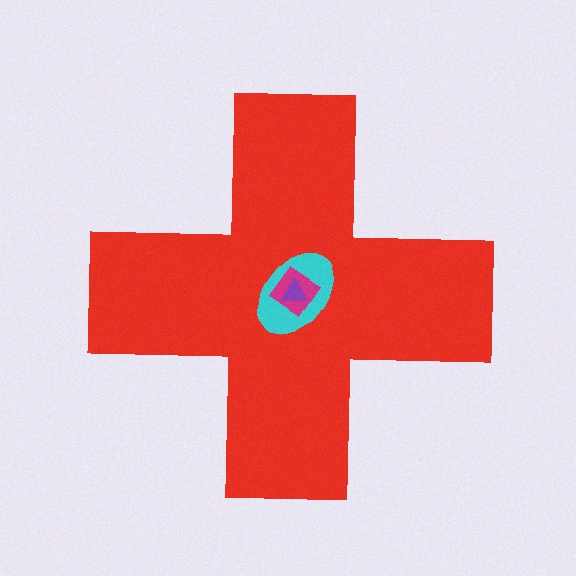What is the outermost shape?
The red cross.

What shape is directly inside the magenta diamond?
The purple triangle.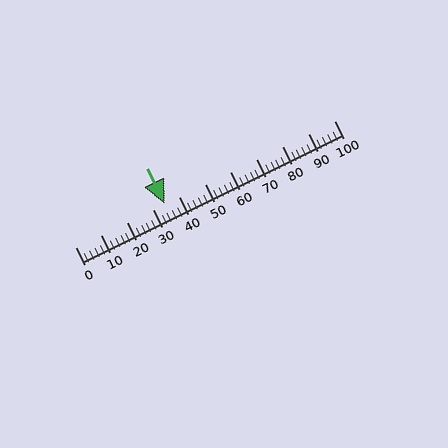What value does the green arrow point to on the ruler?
The green arrow points to approximately 35.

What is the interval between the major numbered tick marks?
The major tick marks are spaced 10 units apart.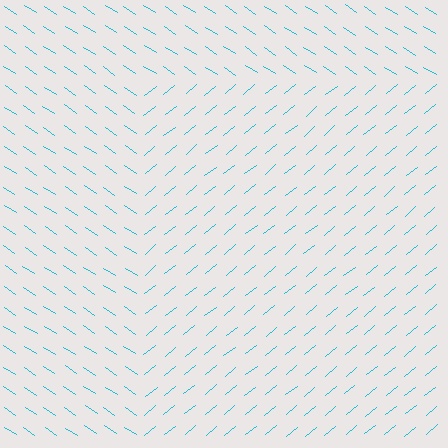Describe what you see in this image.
The image is filled with small cyan line segments. A rectangle region in the image has lines oriented differently from the surrounding lines, creating a visible texture boundary.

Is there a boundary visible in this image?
Yes, there is a texture boundary formed by a change in line orientation.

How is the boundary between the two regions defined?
The boundary is defined purely by a change in line orientation (approximately 72 degrees difference). All lines are the same color and thickness.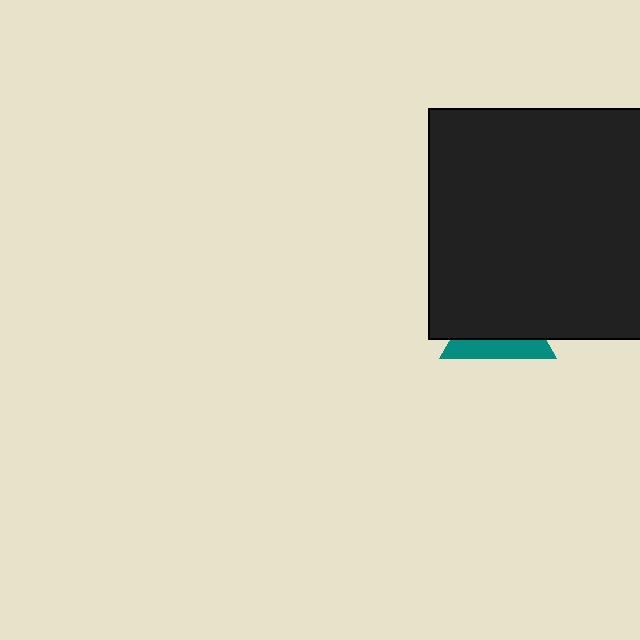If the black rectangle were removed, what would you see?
You would see the complete teal triangle.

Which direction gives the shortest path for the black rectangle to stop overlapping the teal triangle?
Moving up gives the shortest separation.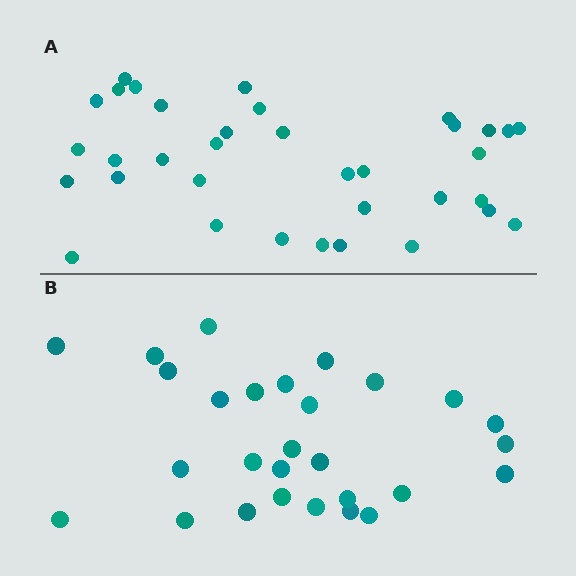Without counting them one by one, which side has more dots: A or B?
Region A (the top region) has more dots.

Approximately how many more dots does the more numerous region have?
Region A has roughly 8 or so more dots than region B.